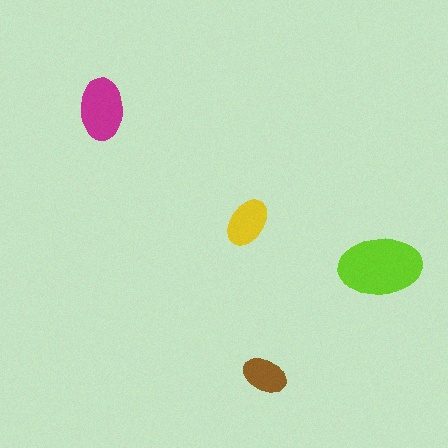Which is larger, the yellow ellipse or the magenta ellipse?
The magenta one.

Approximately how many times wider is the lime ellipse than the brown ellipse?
About 2 times wider.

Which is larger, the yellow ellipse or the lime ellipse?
The lime one.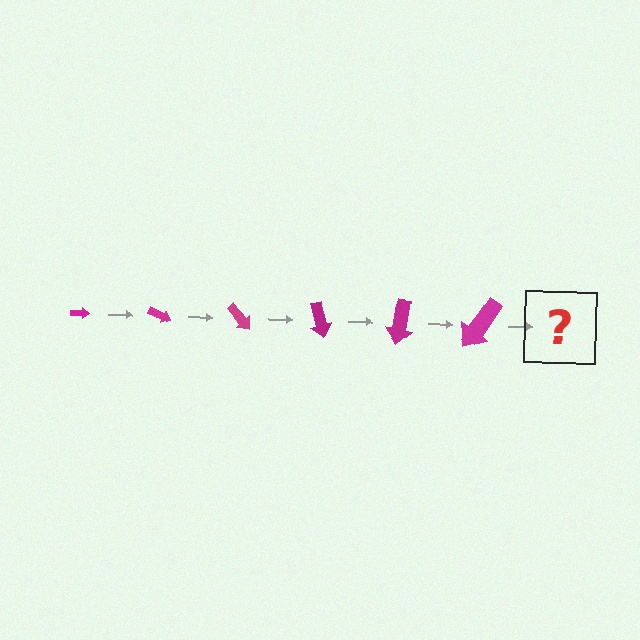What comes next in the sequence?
The next element should be an arrow, larger than the previous one and rotated 150 degrees from the start.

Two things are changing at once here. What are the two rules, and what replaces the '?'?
The two rules are that the arrow grows larger each step and it rotates 25 degrees each step. The '?' should be an arrow, larger than the previous one and rotated 150 degrees from the start.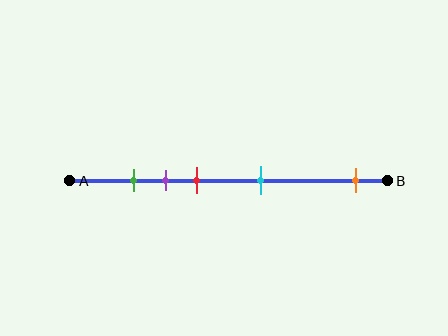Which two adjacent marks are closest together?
The green and purple marks are the closest adjacent pair.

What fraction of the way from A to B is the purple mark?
The purple mark is approximately 30% (0.3) of the way from A to B.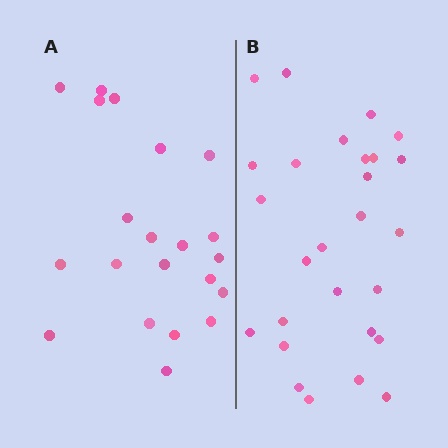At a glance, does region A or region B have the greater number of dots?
Region B (the right region) has more dots.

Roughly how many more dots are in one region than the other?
Region B has about 6 more dots than region A.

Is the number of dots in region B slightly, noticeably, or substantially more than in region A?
Region B has noticeably more, but not dramatically so. The ratio is roughly 1.3 to 1.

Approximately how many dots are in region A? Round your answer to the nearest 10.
About 20 dots. (The exact count is 21, which rounds to 20.)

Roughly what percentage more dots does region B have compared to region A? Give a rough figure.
About 30% more.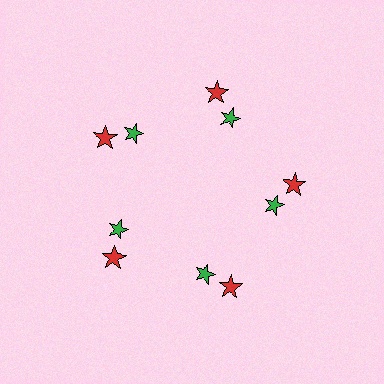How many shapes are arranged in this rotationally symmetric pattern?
There are 10 shapes, arranged in 5 groups of 2.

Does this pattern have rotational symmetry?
Yes, this pattern has 5-fold rotational symmetry. It looks the same after rotating 72 degrees around the center.